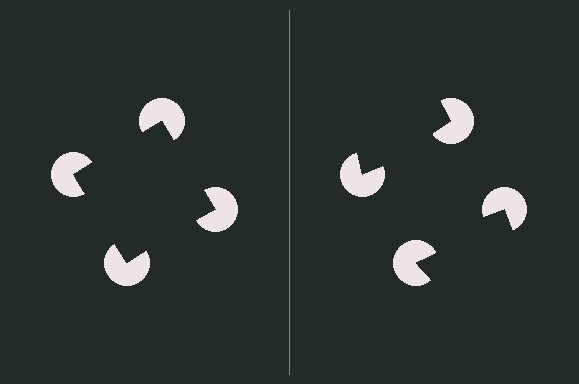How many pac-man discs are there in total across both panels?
8 — 4 on each side.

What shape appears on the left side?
An illusory square.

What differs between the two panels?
The pac-man discs are positioned identically on both sides; only the wedge orientations differ. On the left they align to a square; on the right they are misaligned.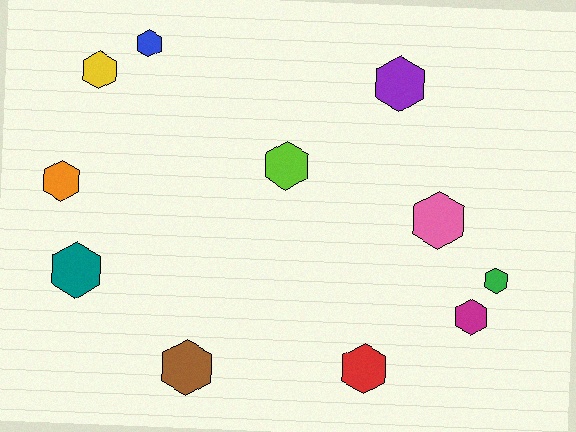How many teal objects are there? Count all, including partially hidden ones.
There is 1 teal object.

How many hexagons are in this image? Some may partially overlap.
There are 11 hexagons.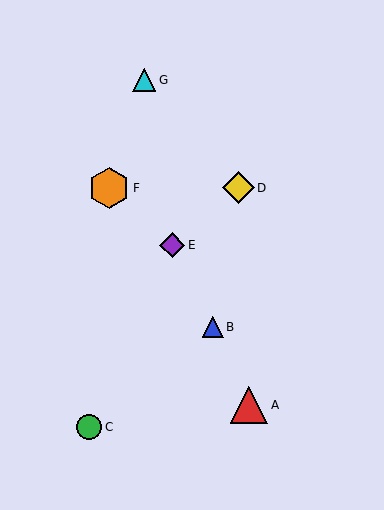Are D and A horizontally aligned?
No, D is at y≈188 and A is at y≈405.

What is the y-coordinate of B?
Object B is at y≈327.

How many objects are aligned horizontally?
2 objects (D, F) are aligned horizontally.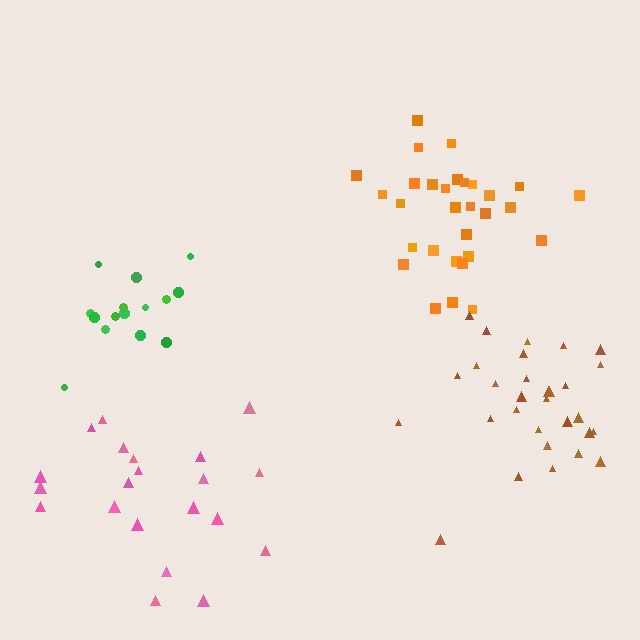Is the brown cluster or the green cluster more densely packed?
Green.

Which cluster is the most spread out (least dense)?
Pink.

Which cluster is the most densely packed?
Green.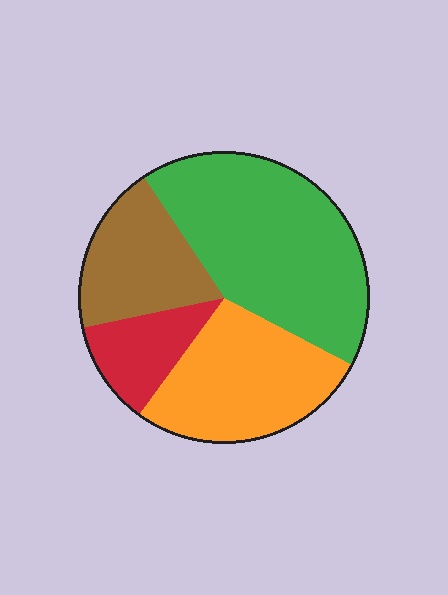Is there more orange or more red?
Orange.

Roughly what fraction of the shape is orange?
Orange takes up about one quarter (1/4) of the shape.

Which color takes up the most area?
Green, at roughly 40%.